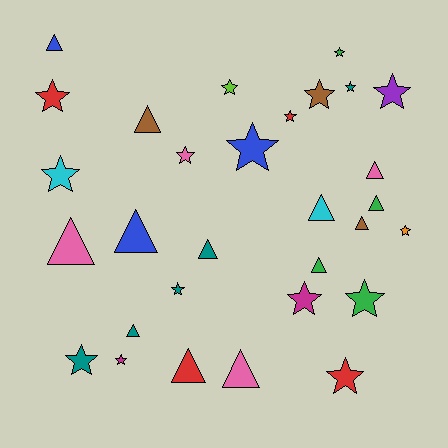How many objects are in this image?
There are 30 objects.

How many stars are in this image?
There are 17 stars.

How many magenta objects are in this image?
There are 2 magenta objects.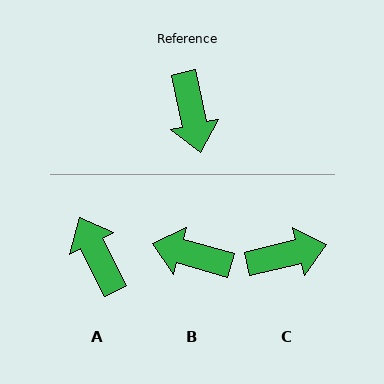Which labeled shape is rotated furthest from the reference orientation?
A, about 166 degrees away.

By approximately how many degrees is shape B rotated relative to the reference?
Approximately 118 degrees clockwise.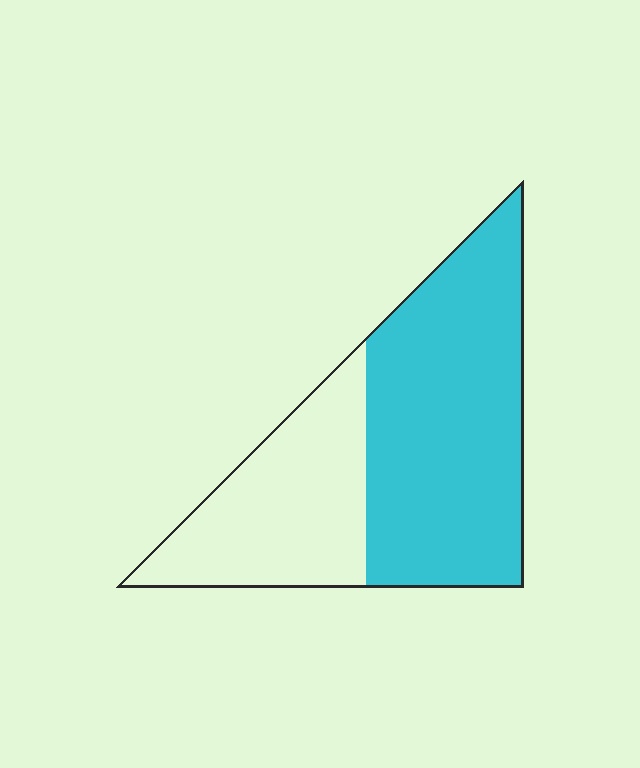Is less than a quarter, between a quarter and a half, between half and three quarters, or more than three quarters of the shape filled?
Between half and three quarters.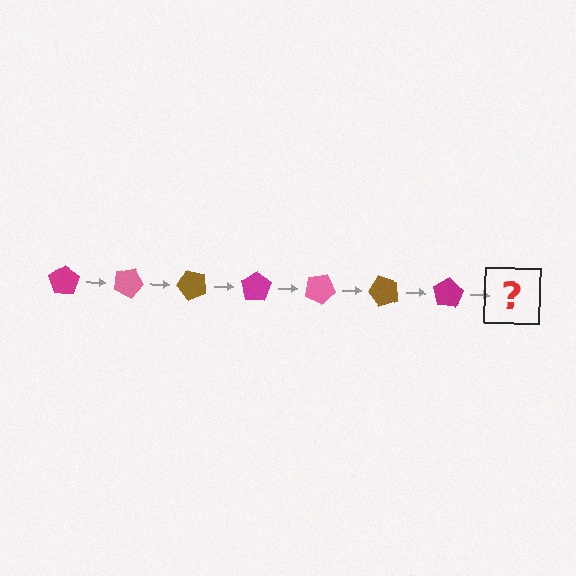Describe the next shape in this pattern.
It should be a pink pentagon, rotated 175 degrees from the start.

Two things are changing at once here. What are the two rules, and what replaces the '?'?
The two rules are that it rotates 25 degrees each step and the color cycles through magenta, pink, and brown. The '?' should be a pink pentagon, rotated 175 degrees from the start.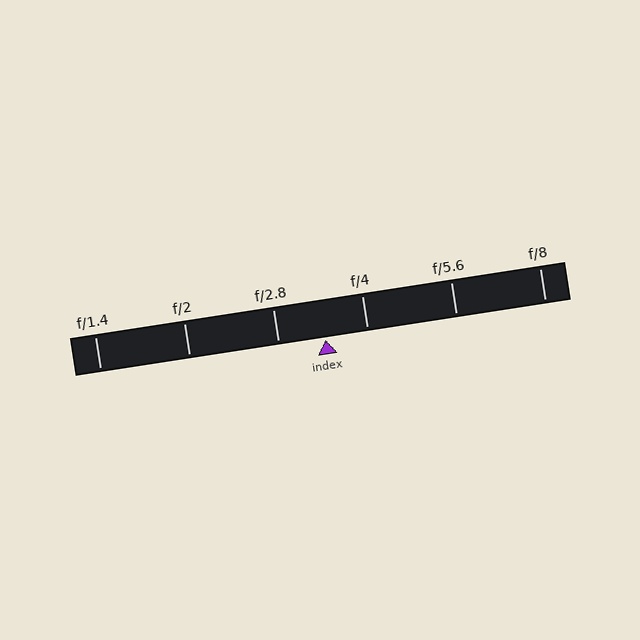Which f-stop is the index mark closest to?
The index mark is closest to f/4.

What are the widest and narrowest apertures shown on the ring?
The widest aperture shown is f/1.4 and the narrowest is f/8.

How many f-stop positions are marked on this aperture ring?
There are 6 f-stop positions marked.